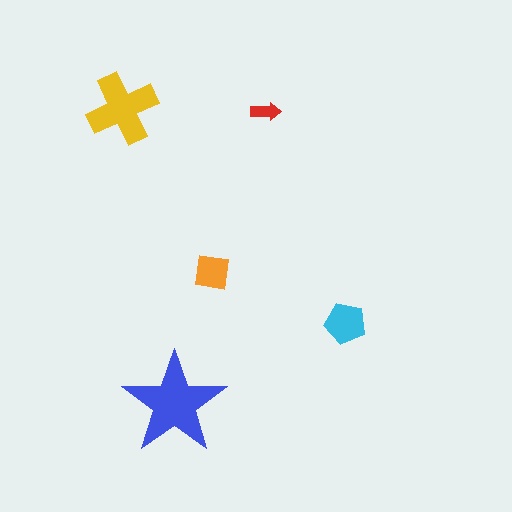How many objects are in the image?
There are 5 objects in the image.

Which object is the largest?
The blue star.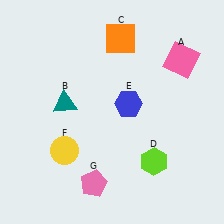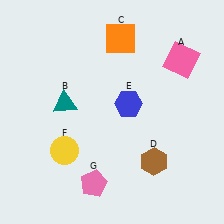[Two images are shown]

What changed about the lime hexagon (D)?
In Image 1, D is lime. In Image 2, it changed to brown.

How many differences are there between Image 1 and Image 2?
There is 1 difference between the two images.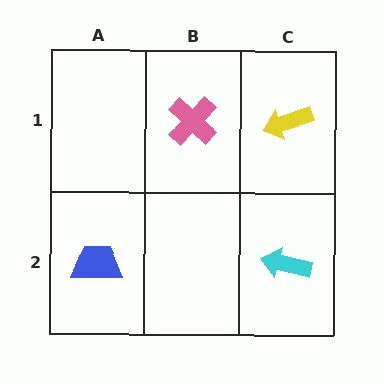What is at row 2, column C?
A cyan arrow.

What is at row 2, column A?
A blue trapezoid.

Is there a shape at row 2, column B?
No, that cell is empty.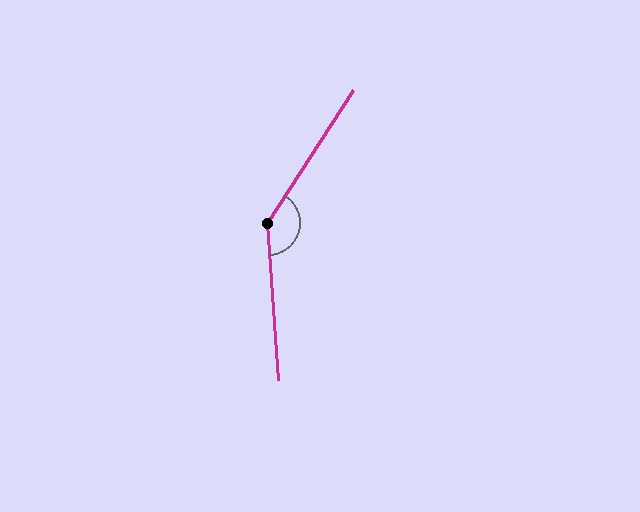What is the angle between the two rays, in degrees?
Approximately 143 degrees.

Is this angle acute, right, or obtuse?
It is obtuse.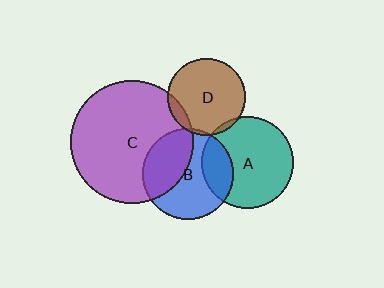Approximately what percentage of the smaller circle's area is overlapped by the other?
Approximately 10%.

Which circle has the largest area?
Circle C (purple).